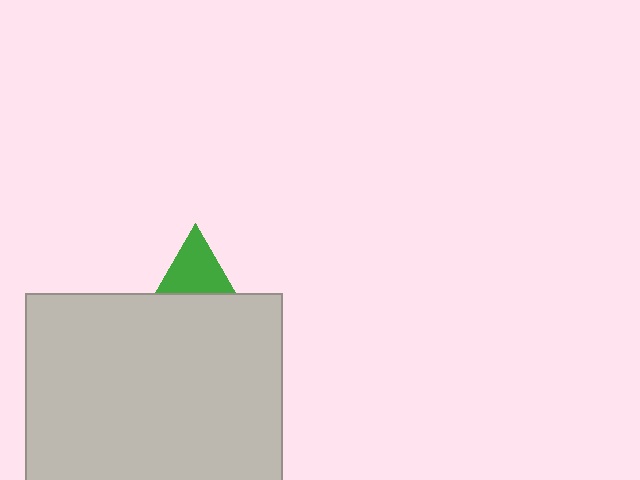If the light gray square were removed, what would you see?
You would see the complete green triangle.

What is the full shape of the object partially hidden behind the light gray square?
The partially hidden object is a green triangle.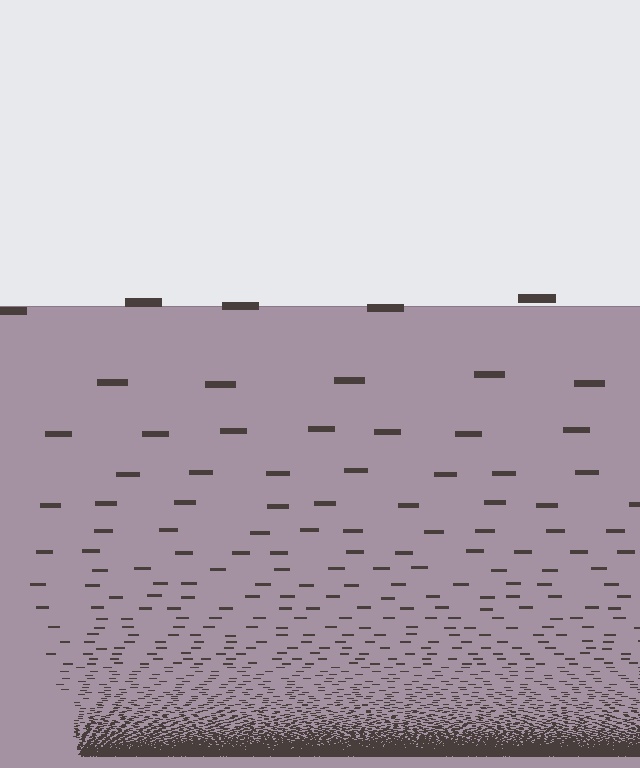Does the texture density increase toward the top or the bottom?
Density increases toward the bottom.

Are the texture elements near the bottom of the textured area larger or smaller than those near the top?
Smaller. The gradient is inverted — elements near the bottom are smaller and denser.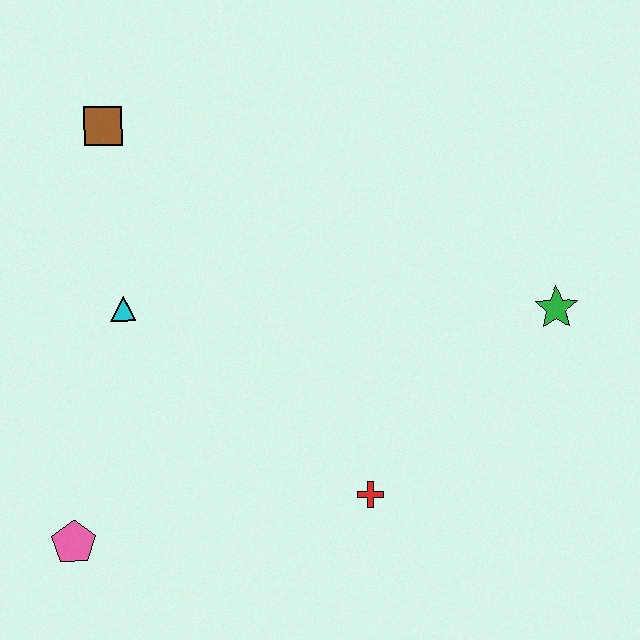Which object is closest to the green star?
The red cross is closest to the green star.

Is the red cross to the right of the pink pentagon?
Yes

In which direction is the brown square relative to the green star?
The brown square is to the left of the green star.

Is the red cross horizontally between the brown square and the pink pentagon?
No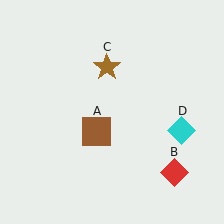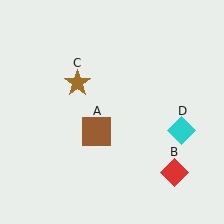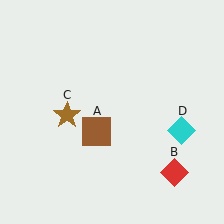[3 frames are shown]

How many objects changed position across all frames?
1 object changed position: brown star (object C).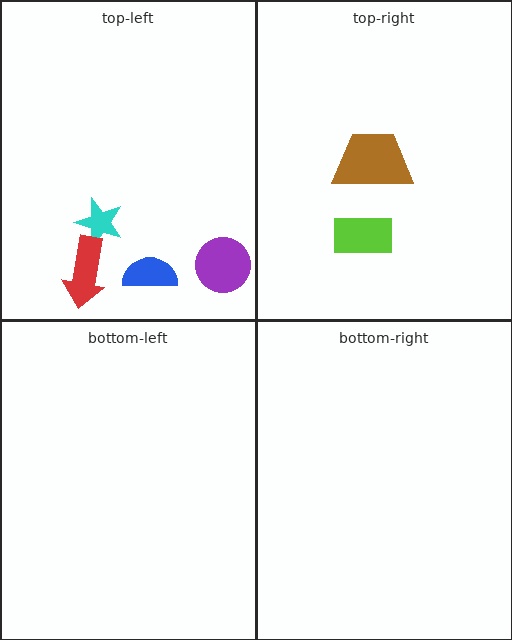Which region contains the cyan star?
The top-left region.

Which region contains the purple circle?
The top-left region.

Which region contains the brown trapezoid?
The top-right region.